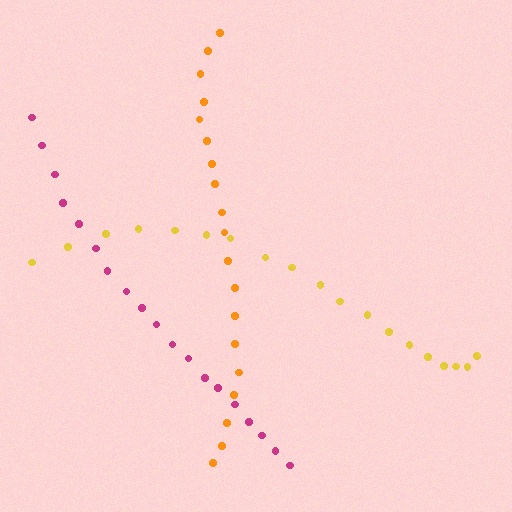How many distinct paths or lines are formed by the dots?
There are 3 distinct paths.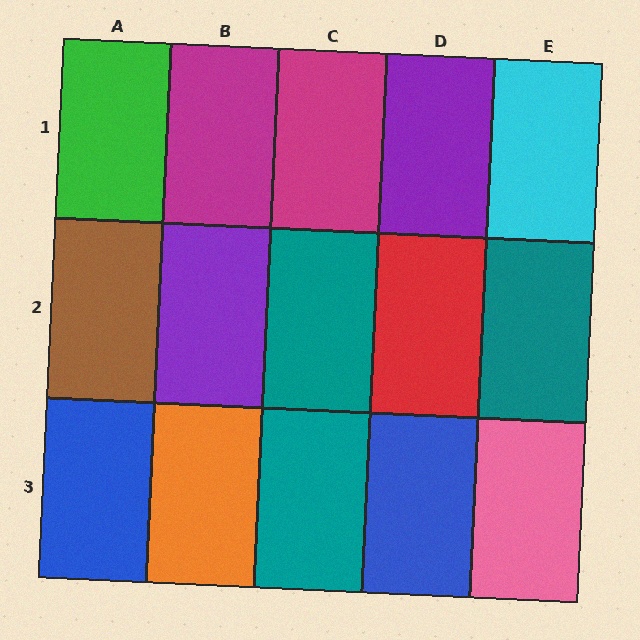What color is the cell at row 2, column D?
Red.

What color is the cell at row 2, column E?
Teal.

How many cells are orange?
1 cell is orange.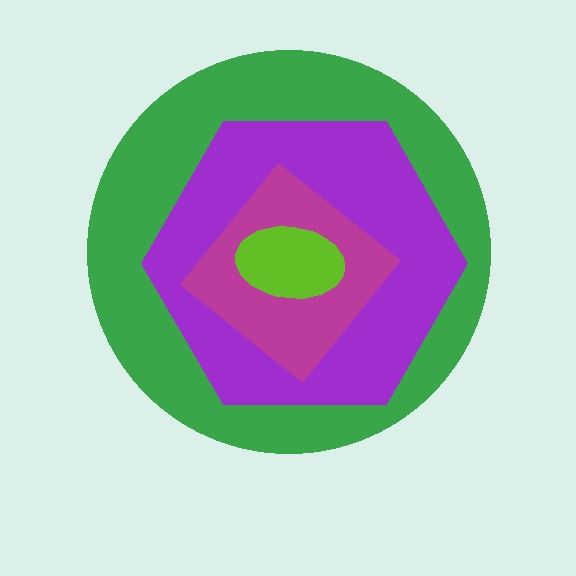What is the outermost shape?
The green circle.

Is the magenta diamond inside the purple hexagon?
Yes.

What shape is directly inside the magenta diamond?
The lime ellipse.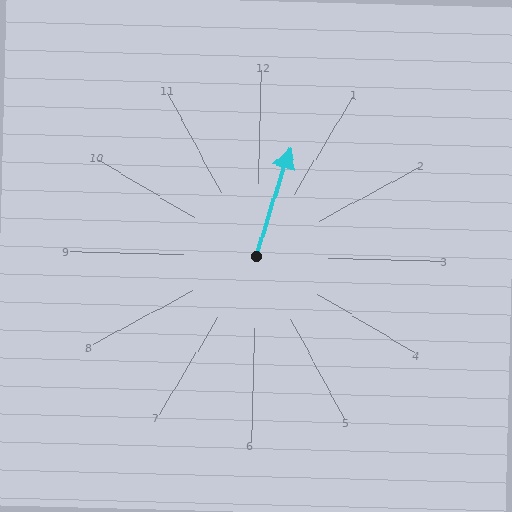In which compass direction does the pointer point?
North.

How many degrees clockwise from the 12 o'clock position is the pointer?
Approximately 16 degrees.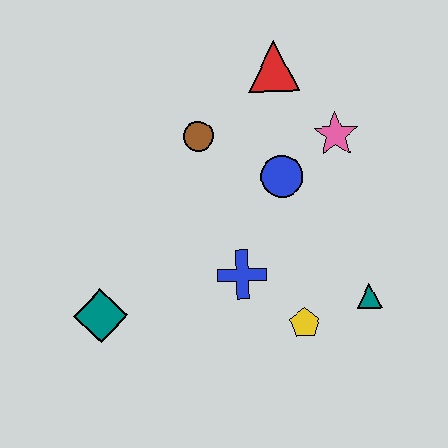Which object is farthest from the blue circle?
The teal diamond is farthest from the blue circle.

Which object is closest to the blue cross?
The yellow pentagon is closest to the blue cross.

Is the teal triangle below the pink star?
Yes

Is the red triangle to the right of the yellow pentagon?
No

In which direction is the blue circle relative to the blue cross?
The blue circle is above the blue cross.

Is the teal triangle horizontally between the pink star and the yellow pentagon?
No